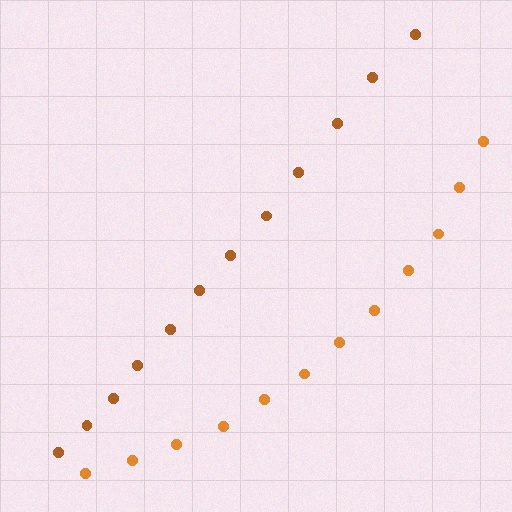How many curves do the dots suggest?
There are 2 distinct paths.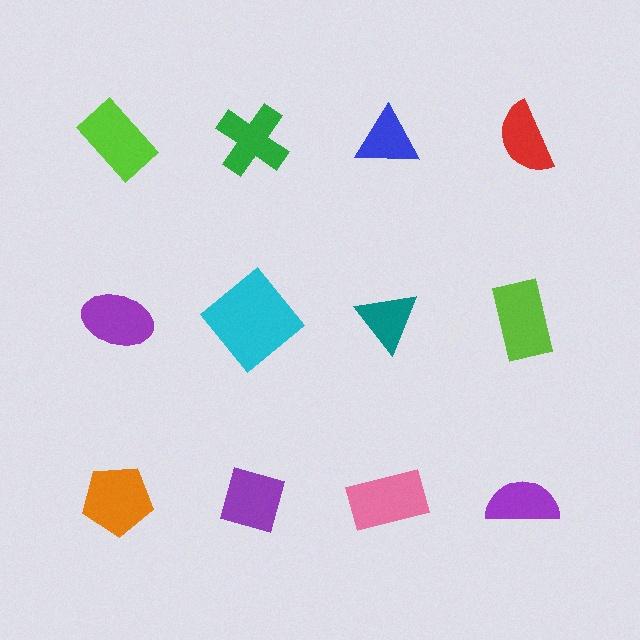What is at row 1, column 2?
A green cross.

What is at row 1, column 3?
A blue triangle.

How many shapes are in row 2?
4 shapes.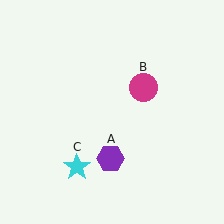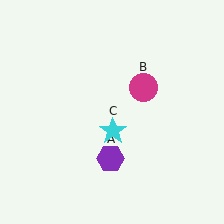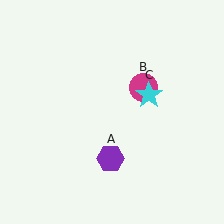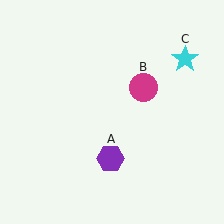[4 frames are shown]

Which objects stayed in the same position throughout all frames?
Purple hexagon (object A) and magenta circle (object B) remained stationary.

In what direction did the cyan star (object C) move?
The cyan star (object C) moved up and to the right.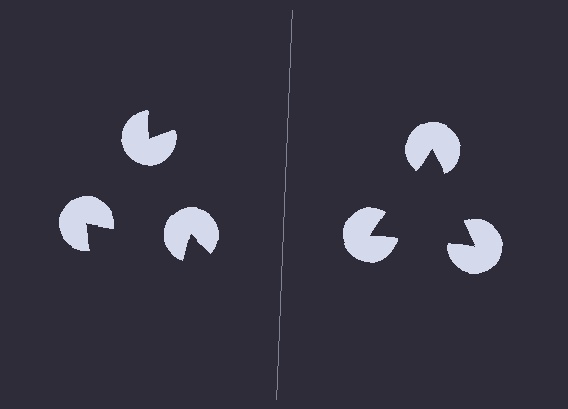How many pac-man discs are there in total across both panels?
6 — 3 on each side.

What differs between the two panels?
The pac-man discs are positioned identically on both sides; only the wedge orientations differ. On the right they align to a triangle; on the left they are misaligned.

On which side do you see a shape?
An illusory triangle appears on the right side. On the left side the wedge cuts are rotated, so no coherent shape forms.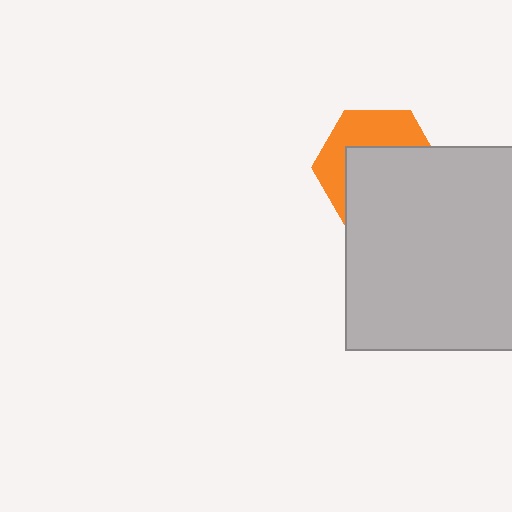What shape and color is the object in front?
The object in front is a light gray square.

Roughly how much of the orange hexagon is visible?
A small part of it is visible (roughly 41%).